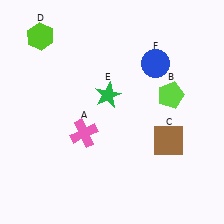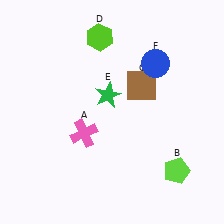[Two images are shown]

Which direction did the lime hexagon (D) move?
The lime hexagon (D) moved right.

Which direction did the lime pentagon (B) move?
The lime pentagon (B) moved down.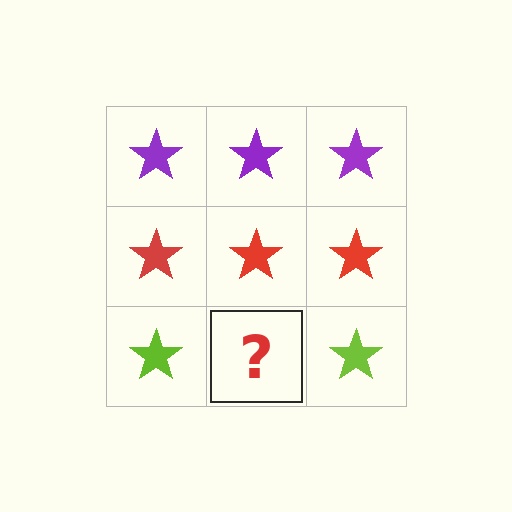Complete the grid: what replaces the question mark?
The question mark should be replaced with a lime star.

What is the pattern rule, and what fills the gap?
The rule is that each row has a consistent color. The gap should be filled with a lime star.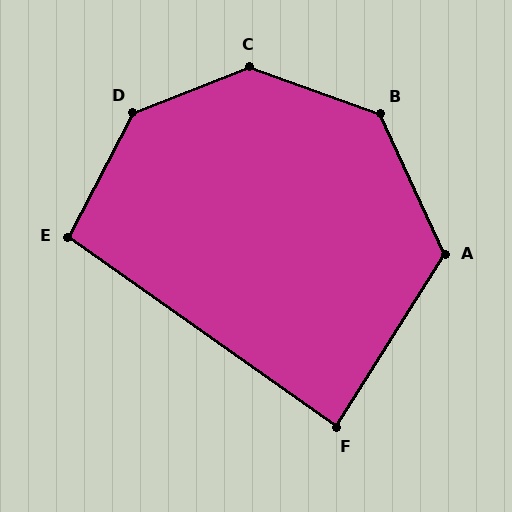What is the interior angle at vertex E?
Approximately 98 degrees (obtuse).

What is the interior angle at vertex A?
Approximately 123 degrees (obtuse).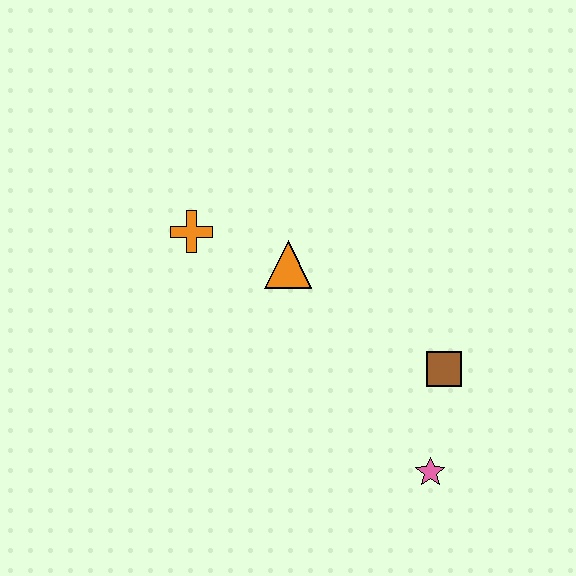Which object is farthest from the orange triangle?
The pink star is farthest from the orange triangle.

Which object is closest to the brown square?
The pink star is closest to the brown square.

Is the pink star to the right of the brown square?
No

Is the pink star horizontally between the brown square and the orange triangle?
Yes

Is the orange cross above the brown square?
Yes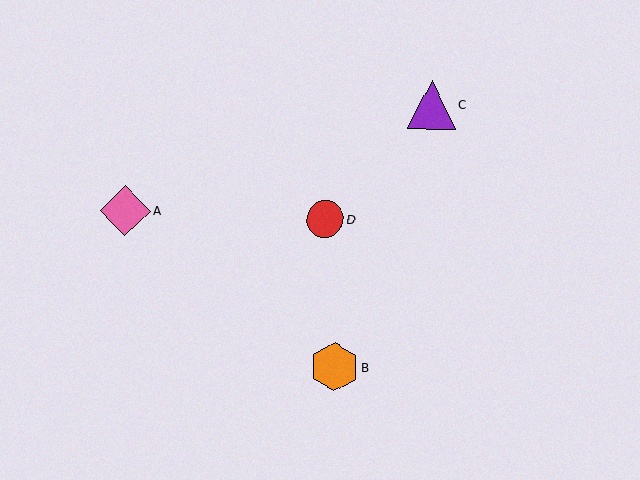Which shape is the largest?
The pink diamond (labeled A) is the largest.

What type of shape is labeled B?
Shape B is an orange hexagon.